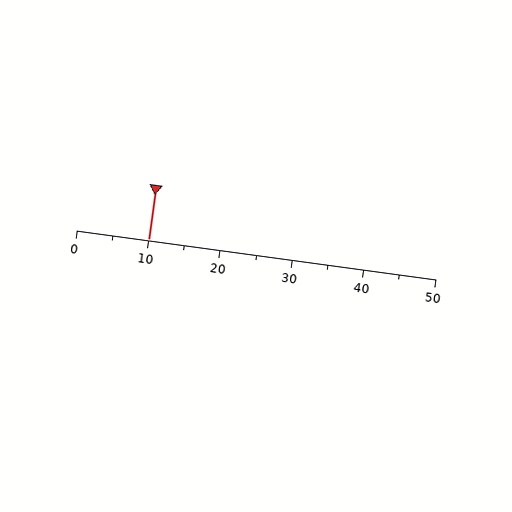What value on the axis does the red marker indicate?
The marker indicates approximately 10.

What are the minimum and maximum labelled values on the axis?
The axis runs from 0 to 50.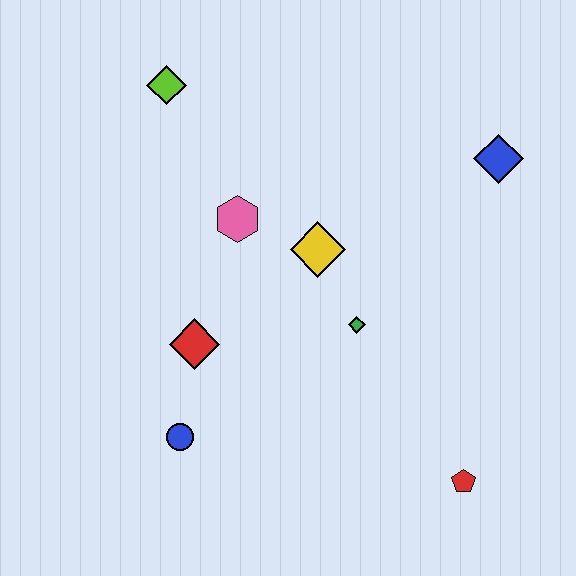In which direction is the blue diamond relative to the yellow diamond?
The blue diamond is to the right of the yellow diamond.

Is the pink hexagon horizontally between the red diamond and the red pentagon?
Yes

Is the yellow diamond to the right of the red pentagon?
No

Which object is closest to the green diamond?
The yellow diamond is closest to the green diamond.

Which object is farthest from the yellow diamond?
The red pentagon is farthest from the yellow diamond.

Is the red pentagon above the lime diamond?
No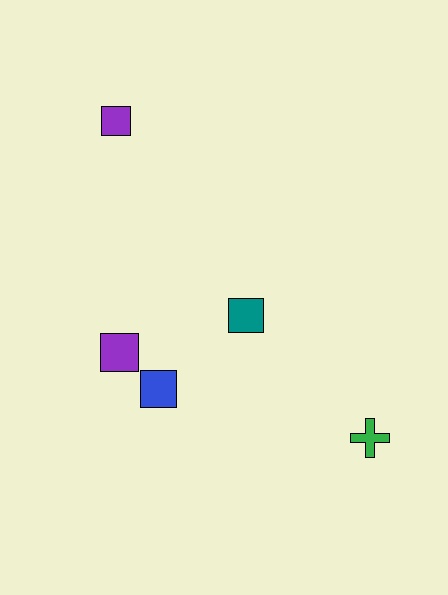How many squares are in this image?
There are 4 squares.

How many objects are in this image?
There are 5 objects.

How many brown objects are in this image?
There are no brown objects.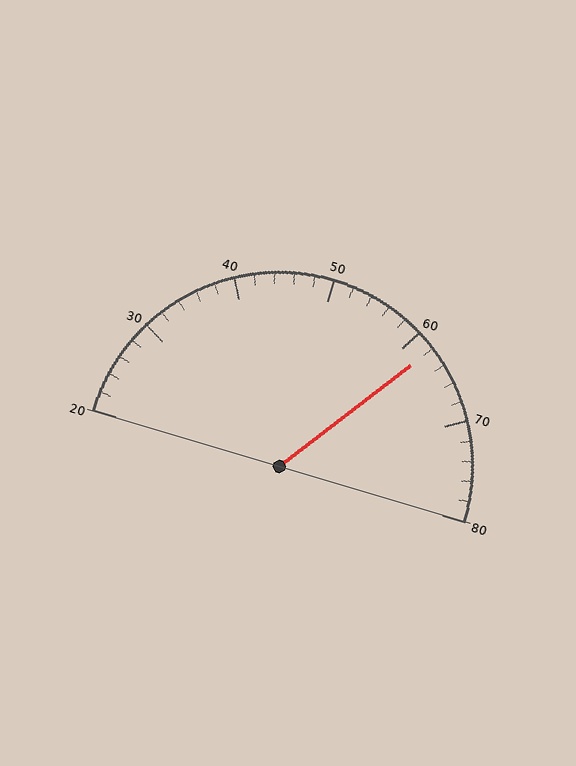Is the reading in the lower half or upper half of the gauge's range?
The reading is in the upper half of the range (20 to 80).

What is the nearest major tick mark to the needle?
The nearest major tick mark is 60.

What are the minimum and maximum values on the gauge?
The gauge ranges from 20 to 80.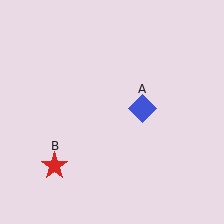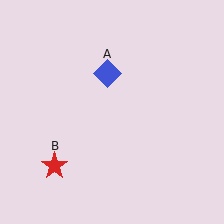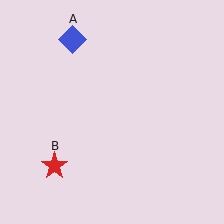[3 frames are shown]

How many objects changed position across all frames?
1 object changed position: blue diamond (object A).